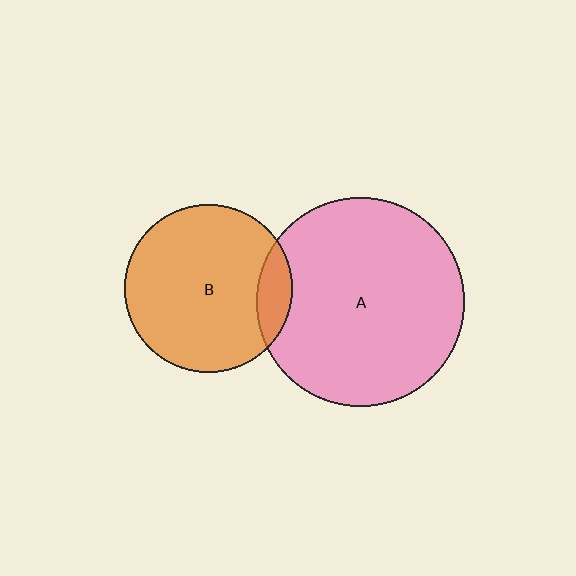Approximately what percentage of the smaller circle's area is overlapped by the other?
Approximately 10%.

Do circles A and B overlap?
Yes.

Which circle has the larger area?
Circle A (pink).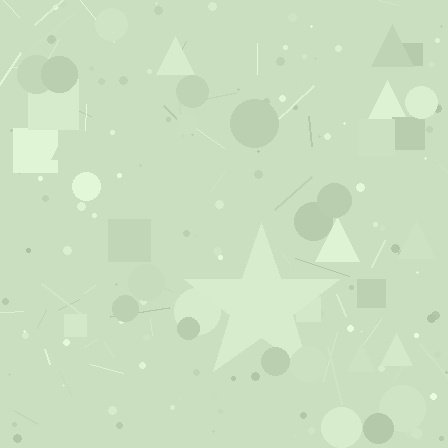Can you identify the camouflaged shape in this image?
The camouflaged shape is a star.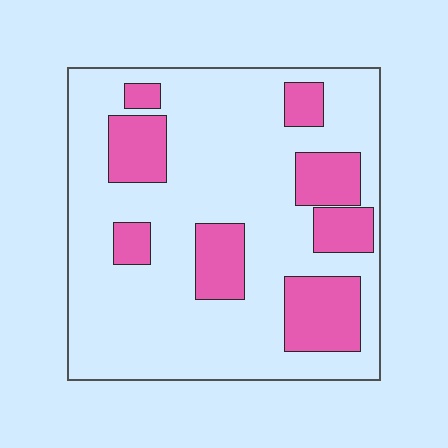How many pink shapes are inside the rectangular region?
8.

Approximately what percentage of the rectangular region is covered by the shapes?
Approximately 25%.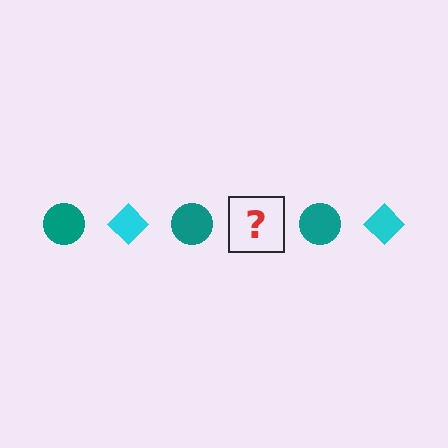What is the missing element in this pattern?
The missing element is a cyan diamond.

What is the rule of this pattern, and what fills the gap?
The rule is that the pattern alternates between teal circle and cyan diamond. The gap should be filled with a cyan diamond.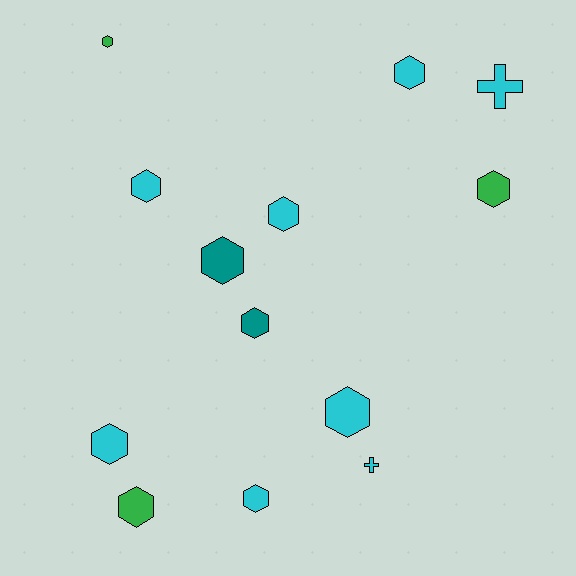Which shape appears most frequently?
Hexagon, with 11 objects.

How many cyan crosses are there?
There are 2 cyan crosses.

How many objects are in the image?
There are 13 objects.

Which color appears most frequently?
Cyan, with 8 objects.